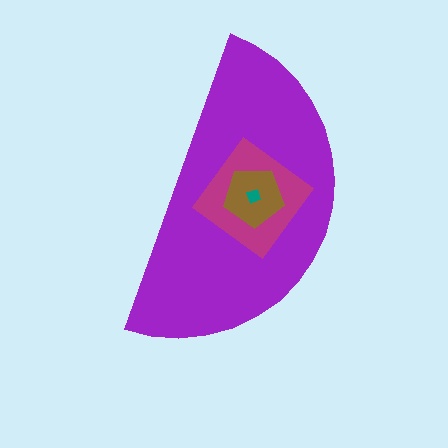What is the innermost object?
The teal diamond.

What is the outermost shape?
The purple semicircle.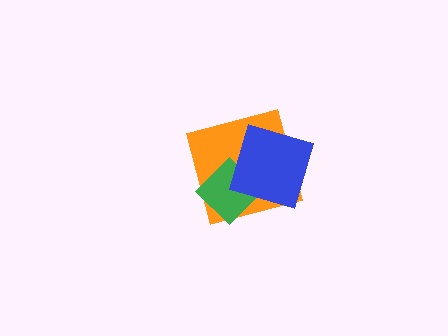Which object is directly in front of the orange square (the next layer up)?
The green diamond is directly in front of the orange square.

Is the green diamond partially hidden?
Yes, it is partially covered by another shape.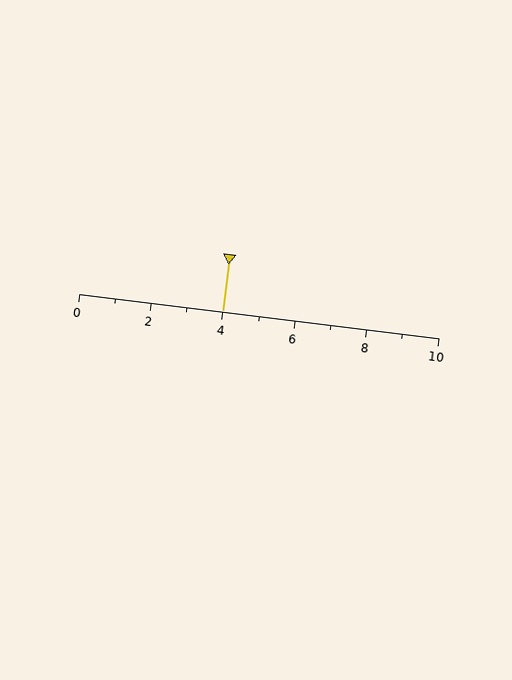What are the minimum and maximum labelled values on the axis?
The axis runs from 0 to 10.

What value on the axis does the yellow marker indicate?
The marker indicates approximately 4.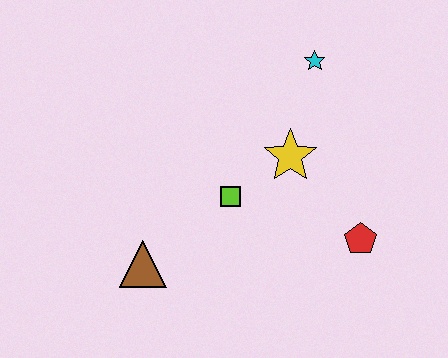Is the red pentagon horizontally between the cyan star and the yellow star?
No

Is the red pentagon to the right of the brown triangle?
Yes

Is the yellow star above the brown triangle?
Yes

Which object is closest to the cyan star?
The yellow star is closest to the cyan star.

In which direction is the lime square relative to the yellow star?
The lime square is to the left of the yellow star.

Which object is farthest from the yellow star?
The brown triangle is farthest from the yellow star.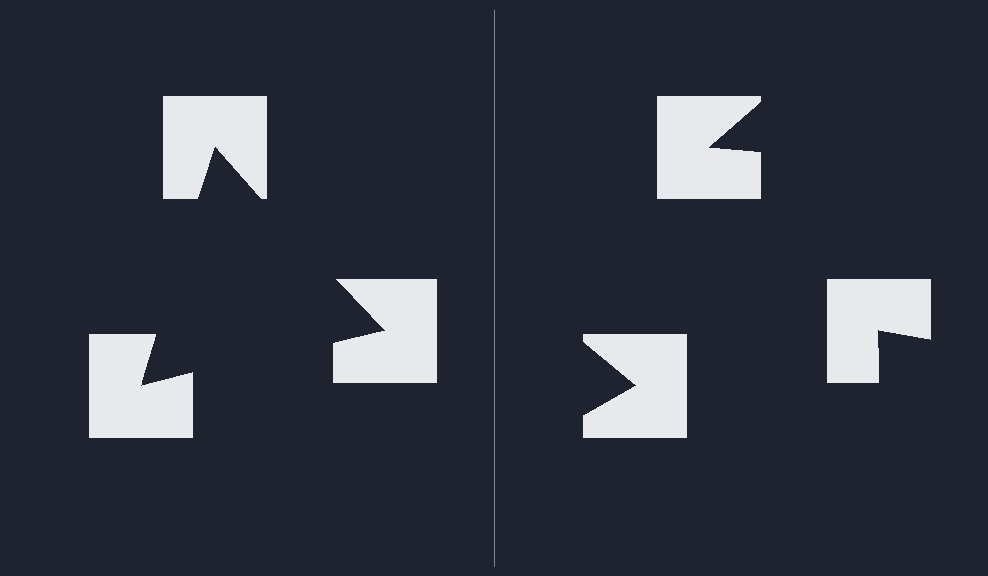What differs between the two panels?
The notched squares are positioned identically on both sides; only the wedge orientations differ. On the left they align to a triangle; on the right they are misaligned.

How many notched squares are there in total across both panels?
6 — 3 on each side.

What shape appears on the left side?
An illusory triangle.